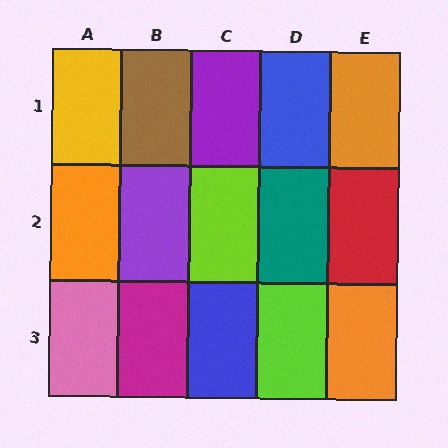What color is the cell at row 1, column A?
Yellow.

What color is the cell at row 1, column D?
Blue.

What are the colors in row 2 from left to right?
Orange, purple, lime, teal, red.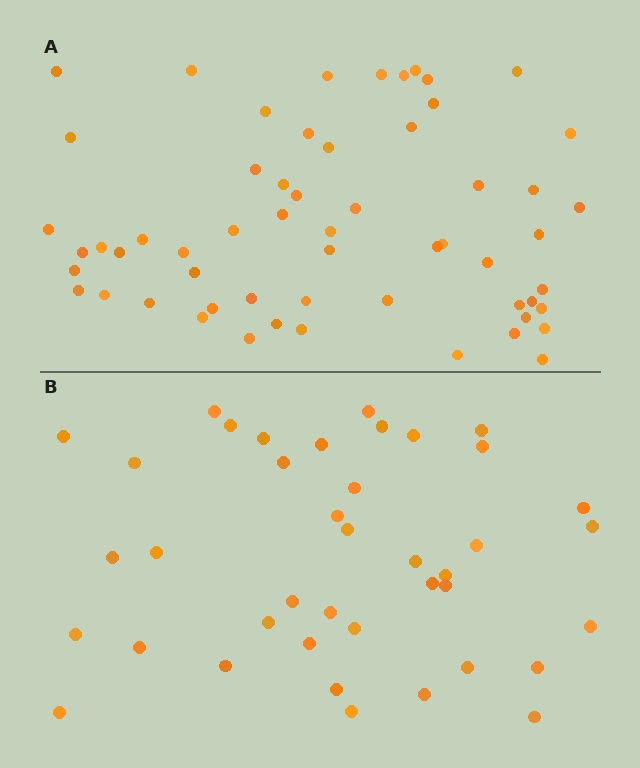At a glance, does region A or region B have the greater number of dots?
Region A (the top region) has more dots.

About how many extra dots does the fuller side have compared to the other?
Region A has approximately 20 more dots than region B.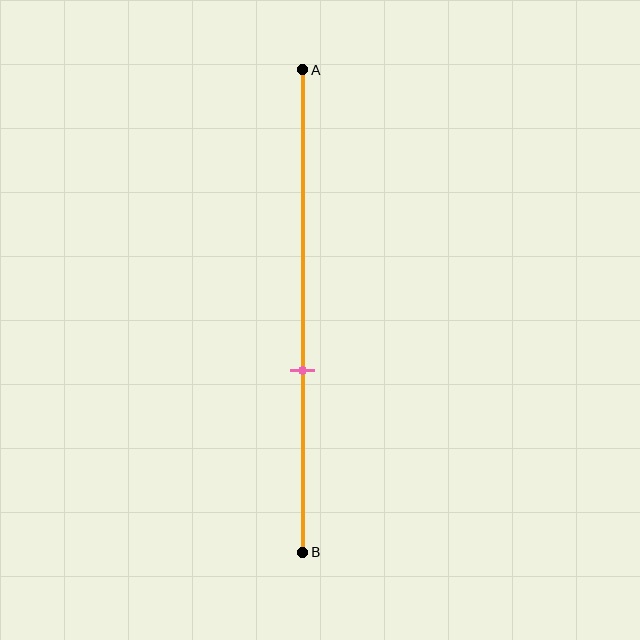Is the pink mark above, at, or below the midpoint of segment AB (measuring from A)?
The pink mark is below the midpoint of segment AB.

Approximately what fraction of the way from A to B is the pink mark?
The pink mark is approximately 60% of the way from A to B.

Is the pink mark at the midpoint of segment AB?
No, the mark is at about 60% from A, not at the 50% midpoint.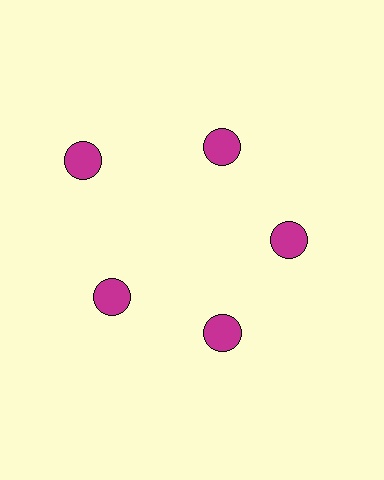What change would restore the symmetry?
The symmetry would be restored by moving it inward, back onto the ring so that all 5 circles sit at equal angles and equal distance from the center.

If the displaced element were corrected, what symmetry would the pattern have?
It would have 5-fold rotational symmetry — the pattern would map onto itself every 72 degrees.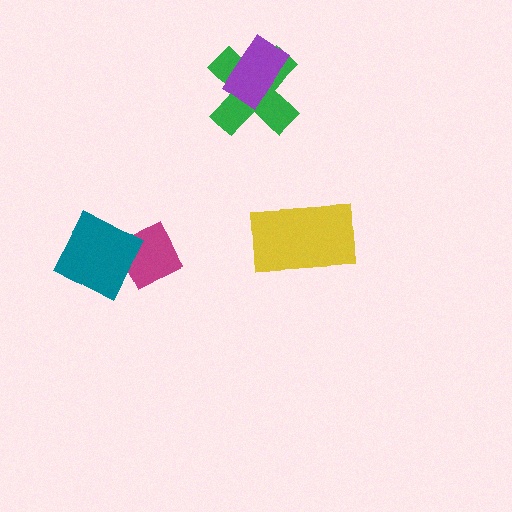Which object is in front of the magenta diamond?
The teal diamond is in front of the magenta diamond.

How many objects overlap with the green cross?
1 object overlaps with the green cross.